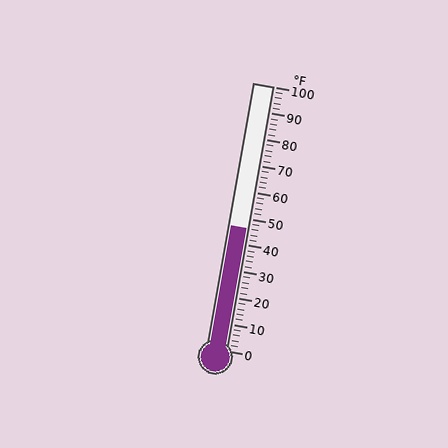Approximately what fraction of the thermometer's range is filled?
The thermometer is filled to approximately 45% of its range.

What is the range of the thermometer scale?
The thermometer scale ranges from 0°F to 100°F.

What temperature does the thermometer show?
The thermometer shows approximately 46°F.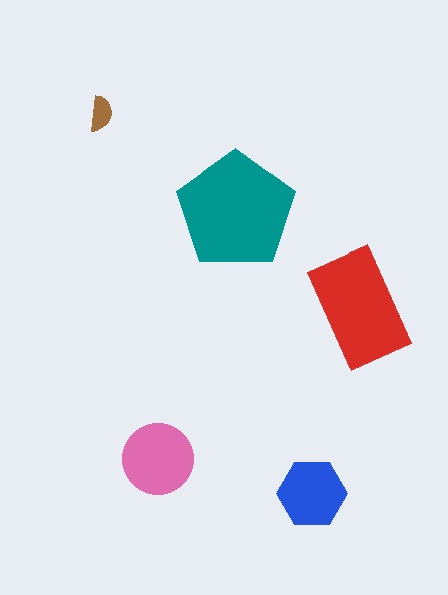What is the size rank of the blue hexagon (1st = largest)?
4th.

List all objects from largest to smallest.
The teal pentagon, the red rectangle, the pink circle, the blue hexagon, the brown semicircle.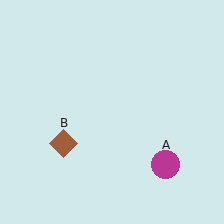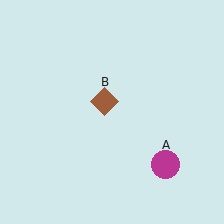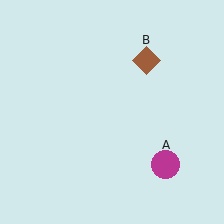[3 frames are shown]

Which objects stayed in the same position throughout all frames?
Magenta circle (object A) remained stationary.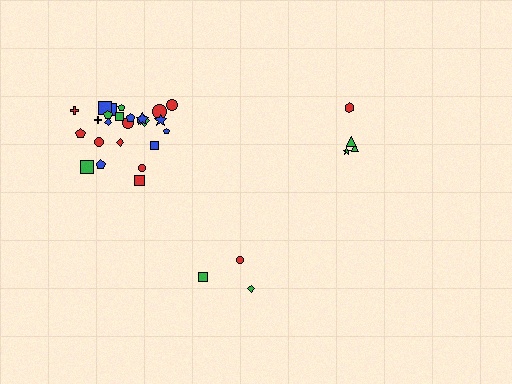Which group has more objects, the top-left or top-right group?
The top-left group.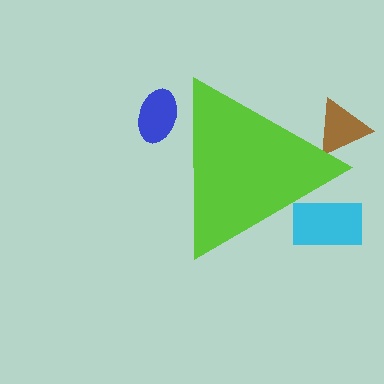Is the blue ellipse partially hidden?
Yes, the blue ellipse is partially hidden behind the lime triangle.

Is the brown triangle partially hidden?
Yes, the brown triangle is partially hidden behind the lime triangle.